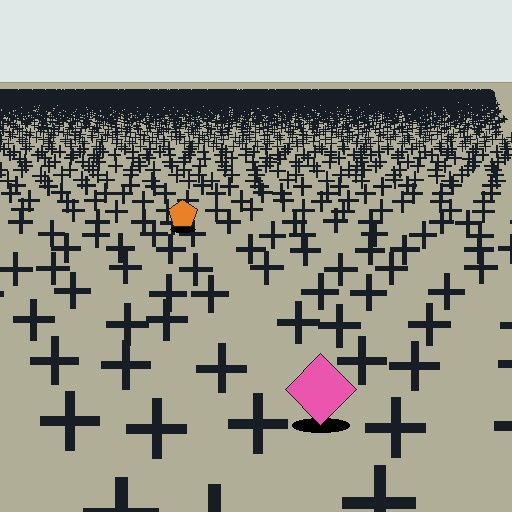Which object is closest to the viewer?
The pink diamond is closest. The texture marks near it are larger and more spread out.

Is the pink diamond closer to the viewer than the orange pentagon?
Yes. The pink diamond is closer — you can tell from the texture gradient: the ground texture is coarser near it.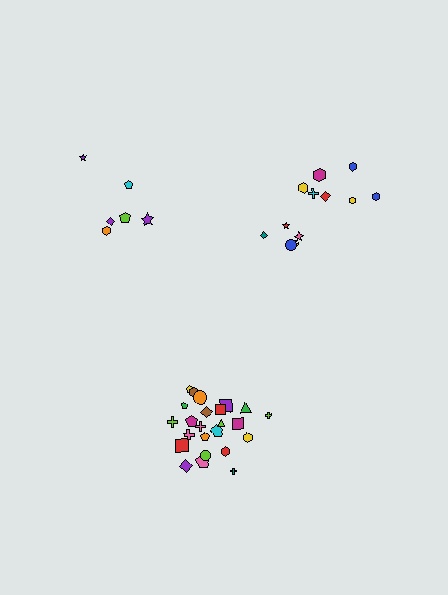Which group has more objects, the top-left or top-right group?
The top-right group.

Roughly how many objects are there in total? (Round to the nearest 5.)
Roughly 45 objects in total.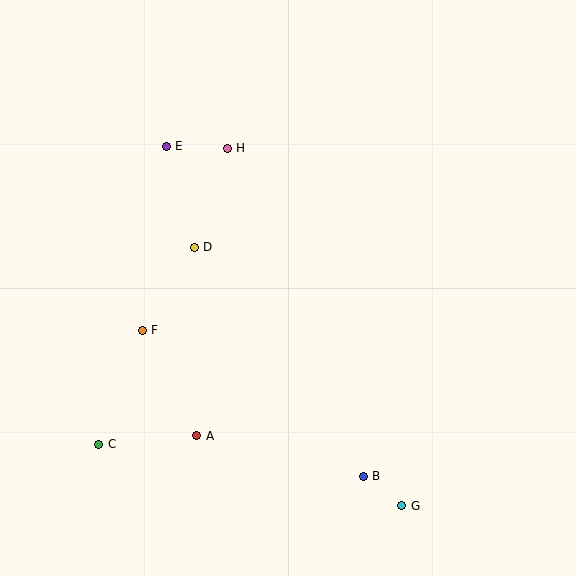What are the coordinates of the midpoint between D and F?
The midpoint between D and F is at (168, 289).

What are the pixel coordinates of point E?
Point E is at (166, 146).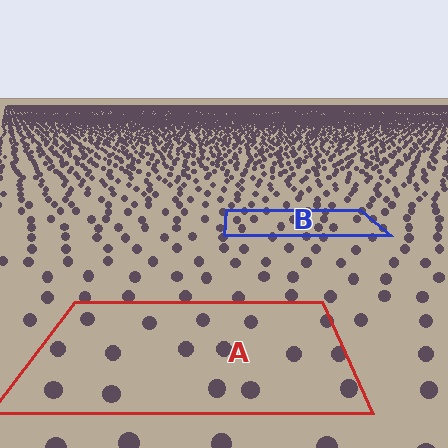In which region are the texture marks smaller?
The texture marks are smaller in region B, because it is farther away.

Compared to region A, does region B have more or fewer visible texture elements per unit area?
Region B has more texture elements per unit area — they are packed more densely because it is farther away.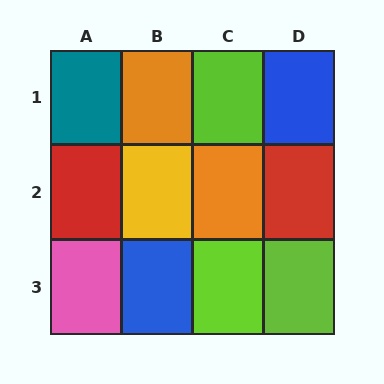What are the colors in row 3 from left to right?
Pink, blue, lime, lime.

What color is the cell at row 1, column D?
Blue.